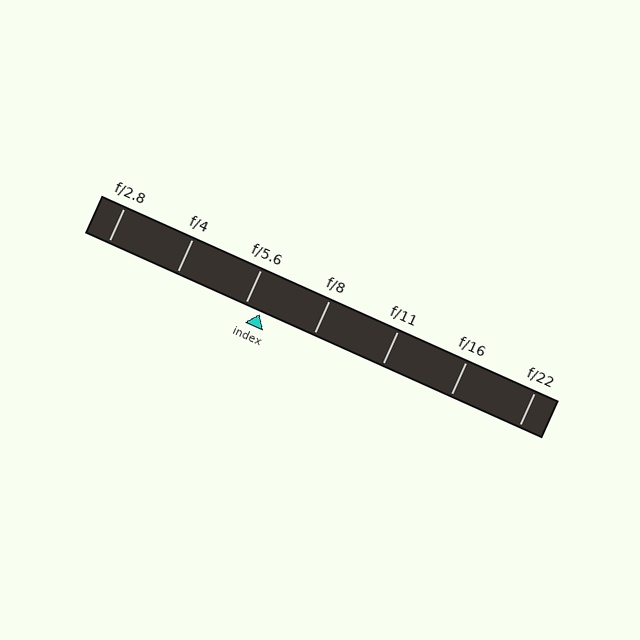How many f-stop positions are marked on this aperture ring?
There are 7 f-stop positions marked.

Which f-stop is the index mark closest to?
The index mark is closest to f/5.6.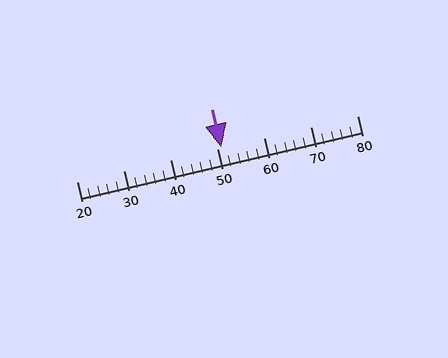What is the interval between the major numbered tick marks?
The major tick marks are spaced 10 units apart.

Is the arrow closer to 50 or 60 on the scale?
The arrow is closer to 50.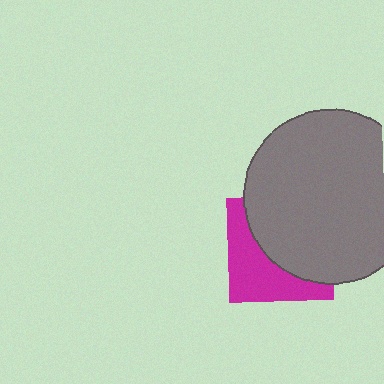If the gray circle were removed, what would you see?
You would see the complete magenta square.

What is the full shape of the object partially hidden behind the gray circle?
The partially hidden object is a magenta square.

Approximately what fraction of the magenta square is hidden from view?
Roughly 57% of the magenta square is hidden behind the gray circle.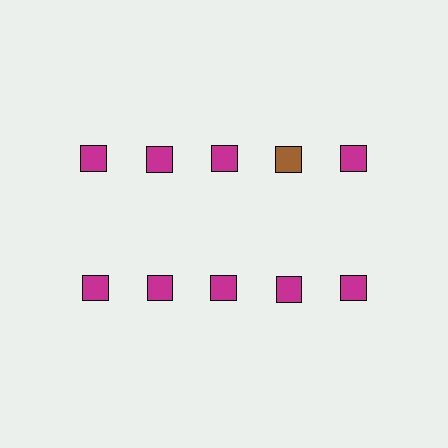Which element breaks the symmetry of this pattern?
The brown square in the top row, second from right column breaks the symmetry. All other shapes are magenta squares.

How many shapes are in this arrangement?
There are 10 shapes arranged in a grid pattern.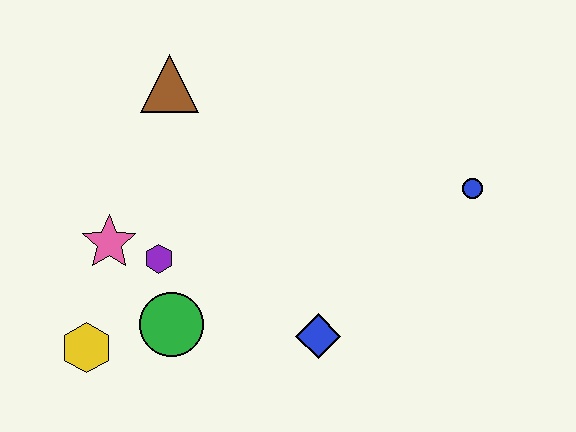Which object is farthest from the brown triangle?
The blue circle is farthest from the brown triangle.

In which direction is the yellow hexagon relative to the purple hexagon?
The yellow hexagon is below the purple hexagon.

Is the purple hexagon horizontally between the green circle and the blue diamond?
No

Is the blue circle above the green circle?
Yes